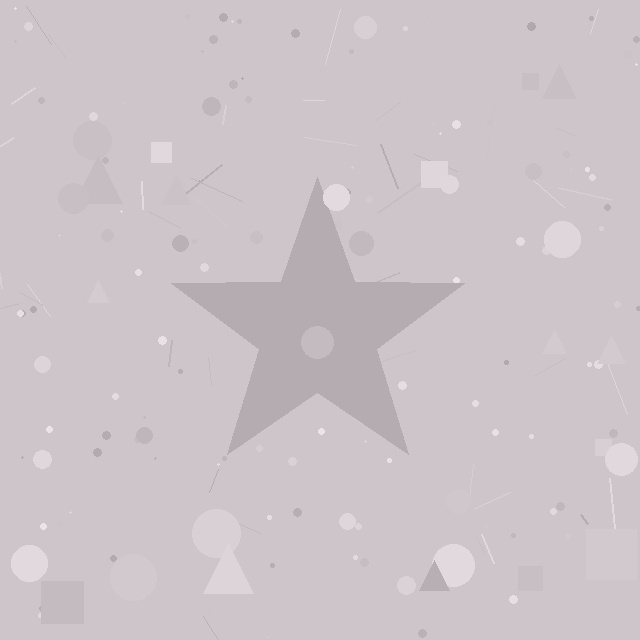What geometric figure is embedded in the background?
A star is embedded in the background.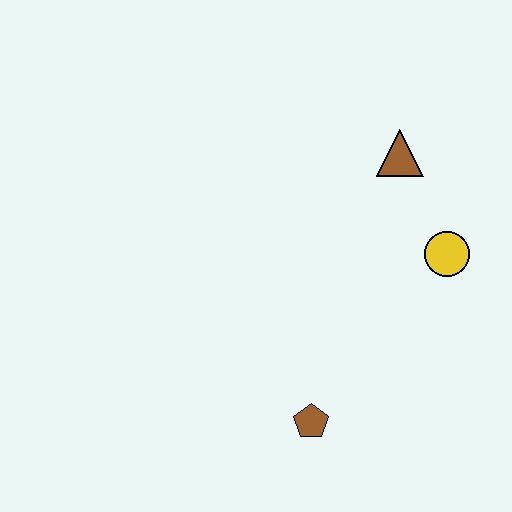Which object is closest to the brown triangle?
The yellow circle is closest to the brown triangle.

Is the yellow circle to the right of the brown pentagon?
Yes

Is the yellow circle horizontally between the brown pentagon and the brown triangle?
No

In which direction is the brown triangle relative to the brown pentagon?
The brown triangle is above the brown pentagon.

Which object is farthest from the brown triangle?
The brown pentagon is farthest from the brown triangle.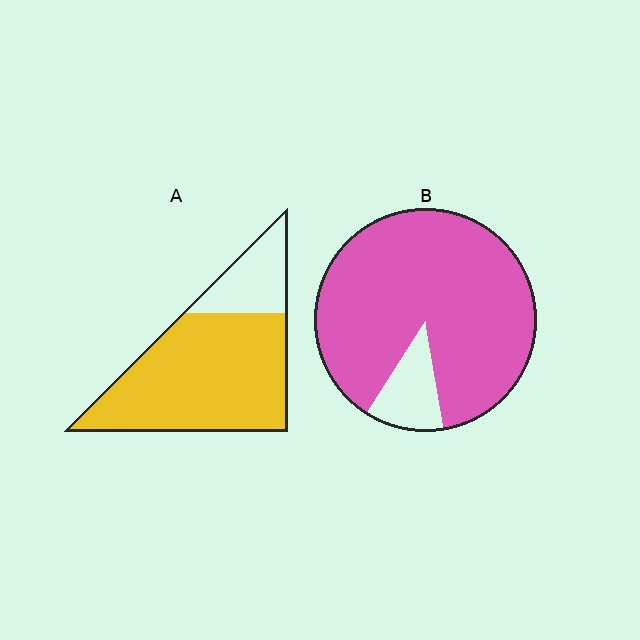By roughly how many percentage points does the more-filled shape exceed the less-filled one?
By roughly 10 percentage points (B over A).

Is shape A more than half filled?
Yes.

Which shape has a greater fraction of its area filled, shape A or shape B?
Shape B.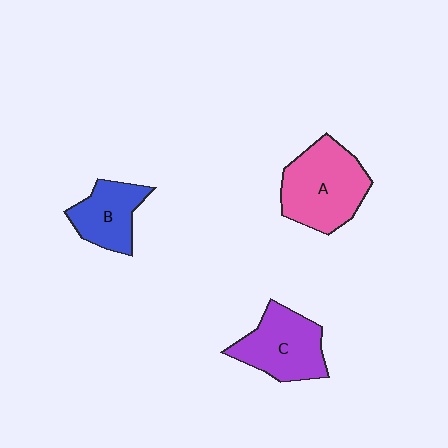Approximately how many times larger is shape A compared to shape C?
Approximately 1.2 times.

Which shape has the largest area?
Shape A (pink).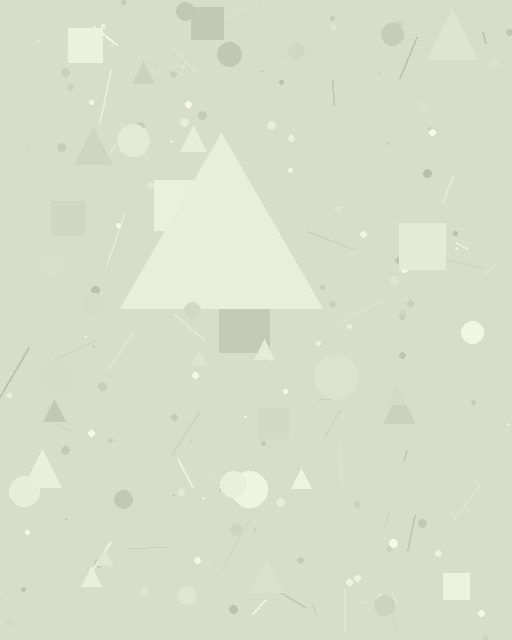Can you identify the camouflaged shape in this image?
The camouflaged shape is a triangle.